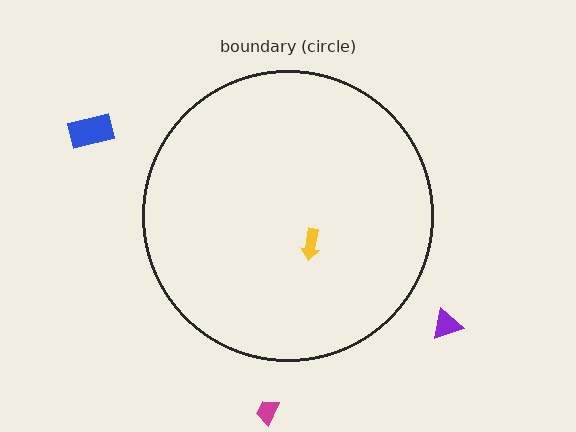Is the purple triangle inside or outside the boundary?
Outside.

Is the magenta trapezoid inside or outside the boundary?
Outside.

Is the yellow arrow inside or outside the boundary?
Inside.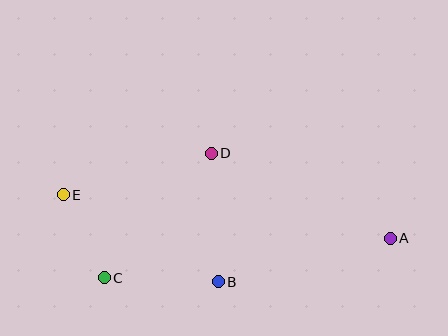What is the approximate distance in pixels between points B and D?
The distance between B and D is approximately 129 pixels.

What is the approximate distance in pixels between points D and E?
The distance between D and E is approximately 154 pixels.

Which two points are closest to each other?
Points C and E are closest to each other.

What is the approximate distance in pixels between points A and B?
The distance between A and B is approximately 177 pixels.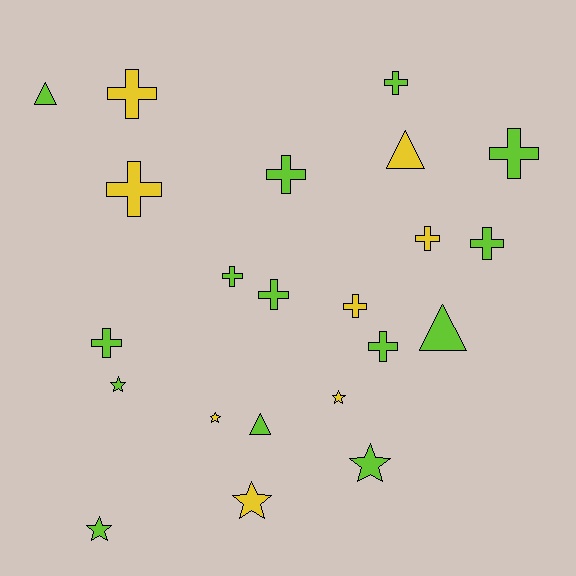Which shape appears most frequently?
Cross, with 12 objects.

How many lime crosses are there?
There are 8 lime crosses.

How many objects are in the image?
There are 22 objects.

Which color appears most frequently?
Lime, with 14 objects.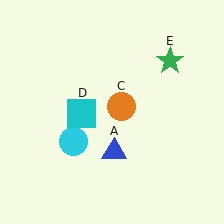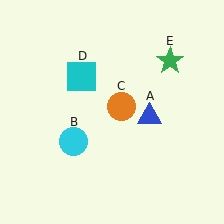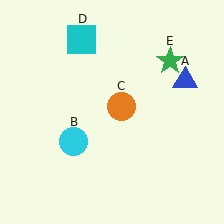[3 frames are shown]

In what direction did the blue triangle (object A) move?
The blue triangle (object A) moved up and to the right.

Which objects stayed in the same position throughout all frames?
Cyan circle (object B) and orange circle (object C) and green star (object E) remained stationary.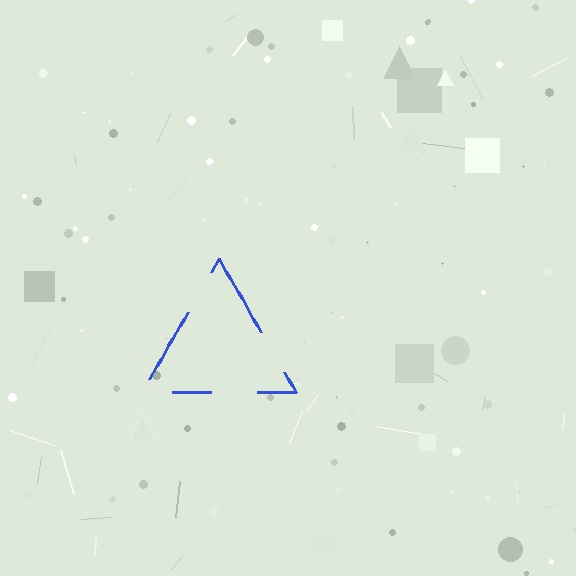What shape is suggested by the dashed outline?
The dashed outline suggests a triangle.